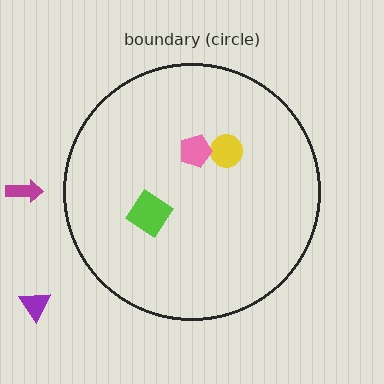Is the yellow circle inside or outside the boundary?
Inside.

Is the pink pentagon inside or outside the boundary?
Inside.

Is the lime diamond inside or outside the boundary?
Inside.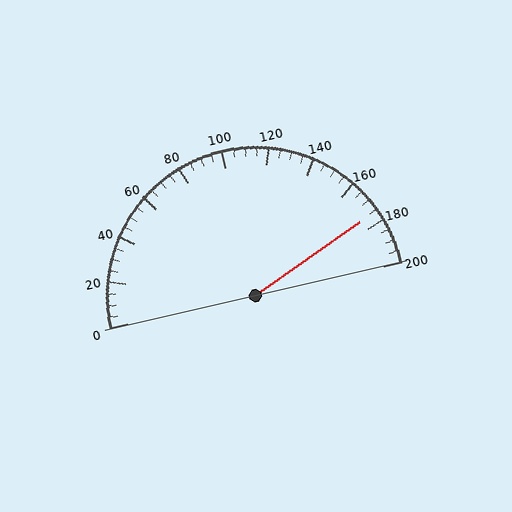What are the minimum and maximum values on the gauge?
The gauge ranges from 0 to 200.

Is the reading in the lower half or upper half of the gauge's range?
The reading is in the upper half of the range (0 to 200).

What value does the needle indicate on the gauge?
The needle indicates approximately 175.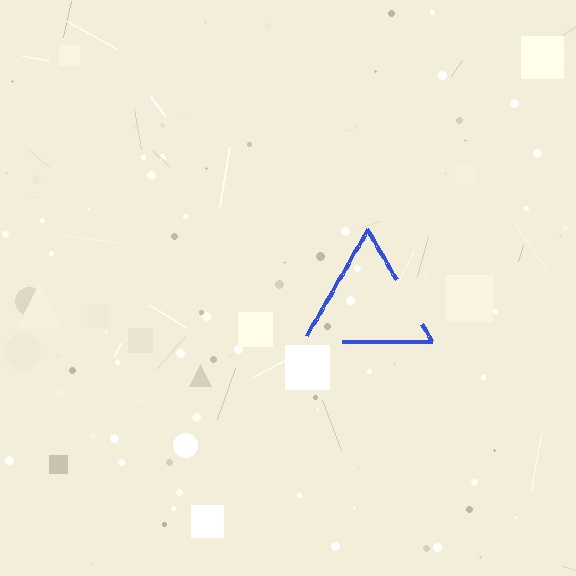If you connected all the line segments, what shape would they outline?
They would outline a triangle.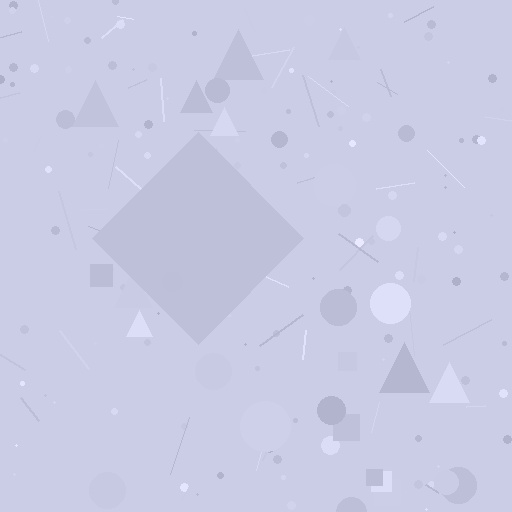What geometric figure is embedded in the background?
A diamond is embedded in the background.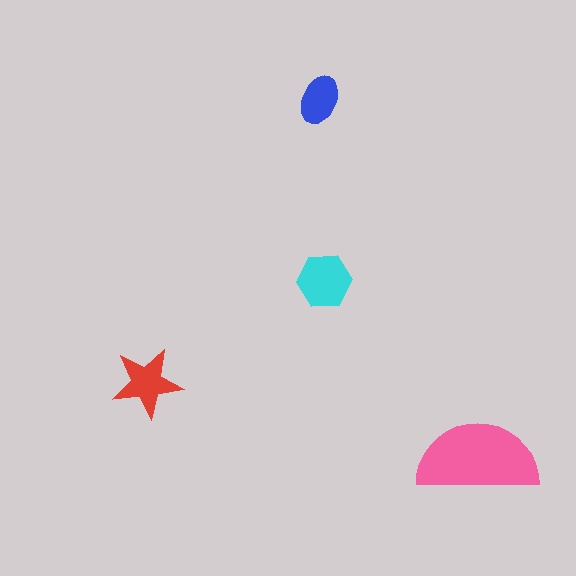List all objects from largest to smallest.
The pink semicircle, the cyan hexagon, the red star, the blue ellipse.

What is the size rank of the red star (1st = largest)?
3rd.